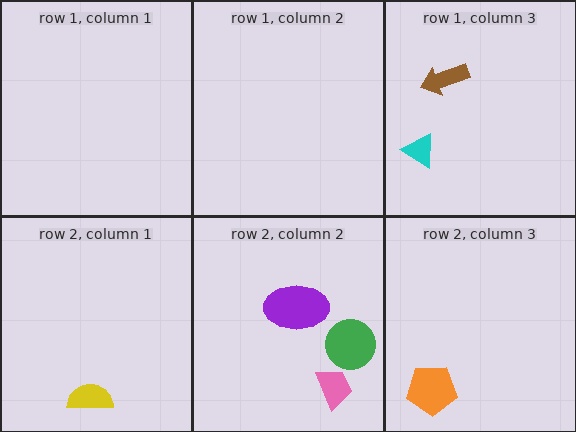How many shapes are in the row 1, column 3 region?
2.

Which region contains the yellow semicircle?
The row 2, column 1 region.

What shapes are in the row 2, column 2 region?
The purple ellipse, the pink trapezoid, the green circle.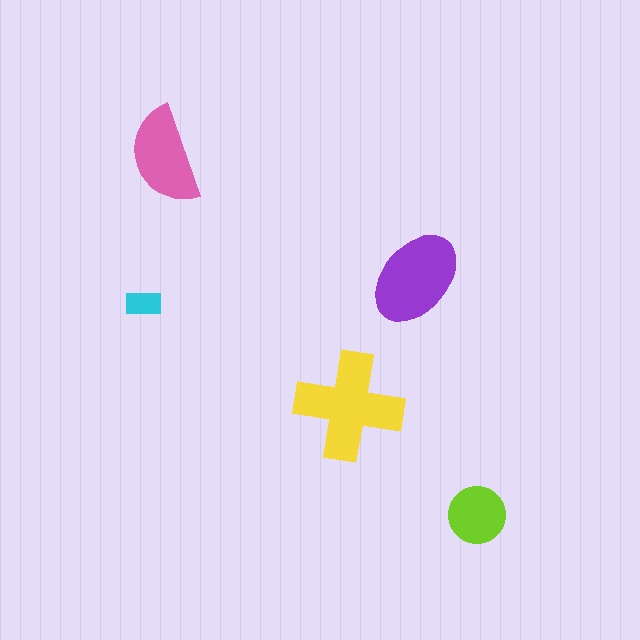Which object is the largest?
The yellow cross.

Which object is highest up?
The pink semicircle is topmost.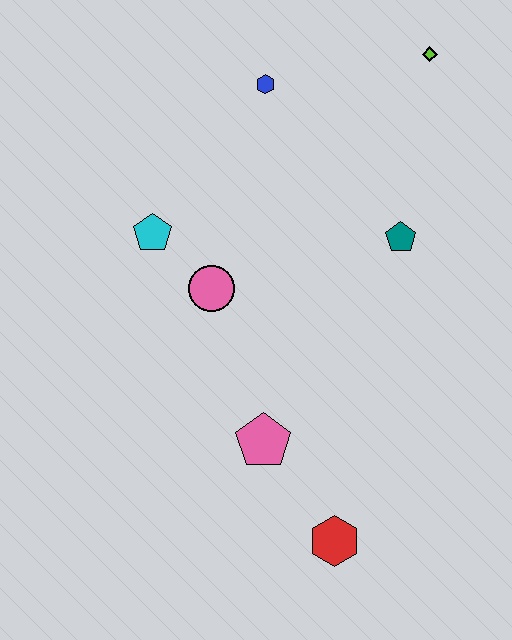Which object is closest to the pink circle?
The cyan pentagon is closest to the pink circle.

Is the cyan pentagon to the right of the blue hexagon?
No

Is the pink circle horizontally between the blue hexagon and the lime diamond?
No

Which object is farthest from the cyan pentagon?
The red hexagon is farthest from the cyan pentagon.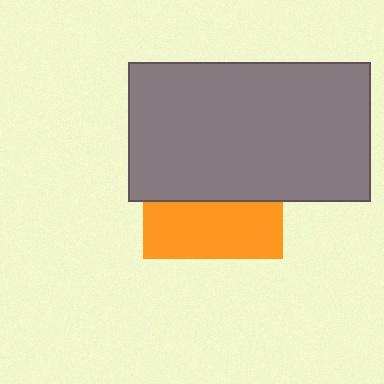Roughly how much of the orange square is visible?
A small part of it is visible (roughly 41%).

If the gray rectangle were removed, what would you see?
You would see the complete orange square.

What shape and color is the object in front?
The object in front is a gray rectangle.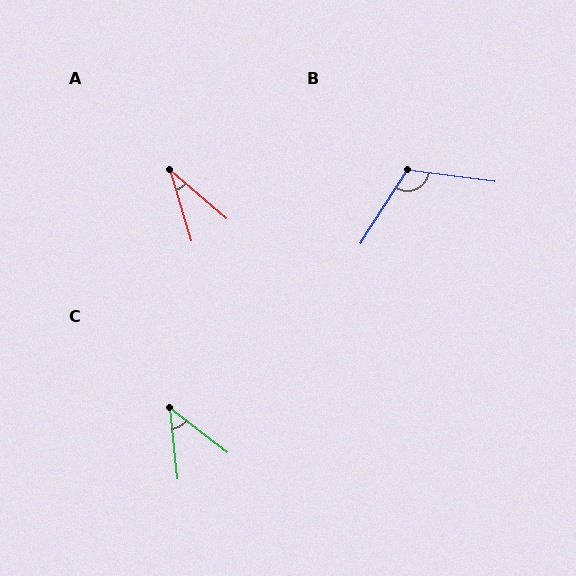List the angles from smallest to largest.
A (33°), C (46°), B (114°).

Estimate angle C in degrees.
Approximately 46 degrees.